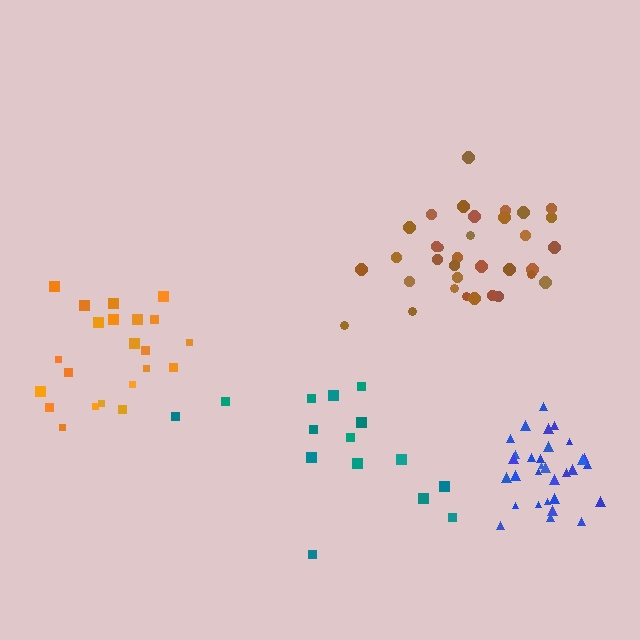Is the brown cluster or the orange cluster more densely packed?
Brown.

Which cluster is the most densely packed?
Blue.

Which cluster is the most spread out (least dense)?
Teal.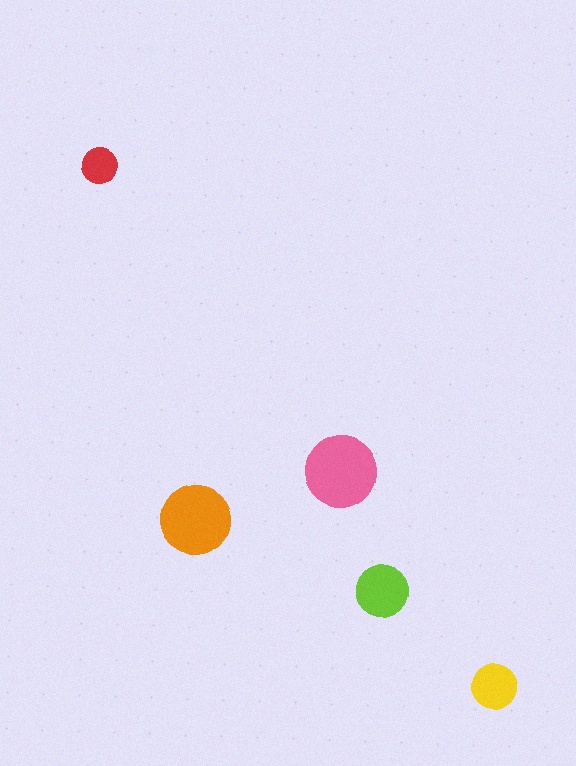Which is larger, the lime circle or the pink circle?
The pink one.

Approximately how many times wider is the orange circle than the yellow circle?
About 1.5 times wider.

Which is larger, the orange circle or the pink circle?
The pink one.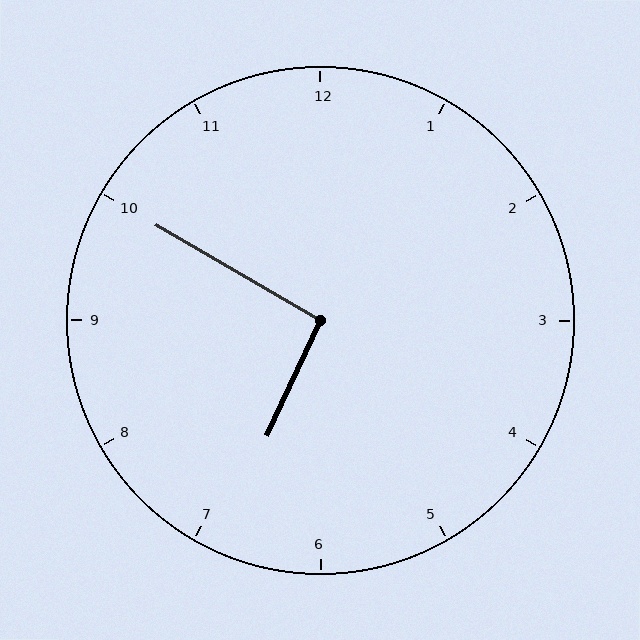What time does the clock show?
6:50.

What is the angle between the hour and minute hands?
Approximately 95 degrees.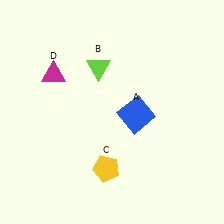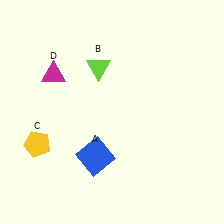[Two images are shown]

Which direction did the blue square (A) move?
The blue square (A) moved down.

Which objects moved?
The objects that moved are: the blue square (A), the yellow pentagon (C).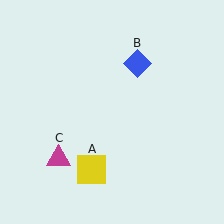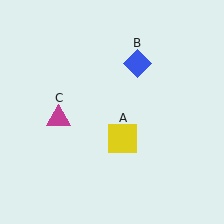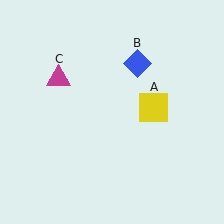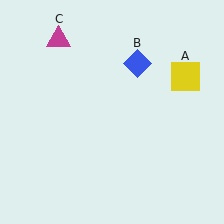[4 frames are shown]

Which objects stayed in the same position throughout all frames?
Blue diamond (object B) remained stationary.